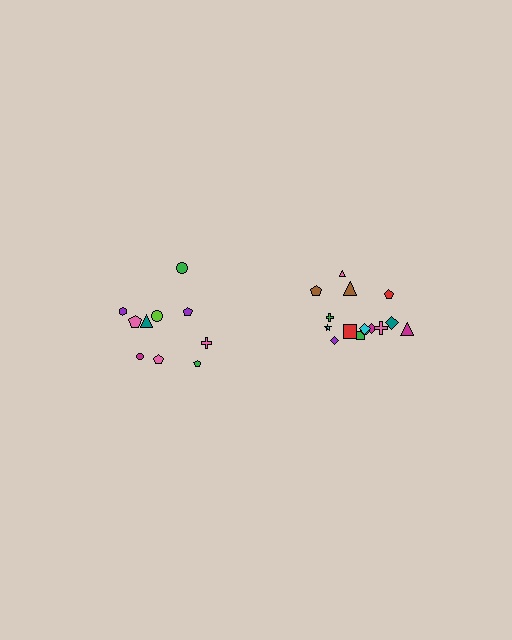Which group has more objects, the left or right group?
The right group.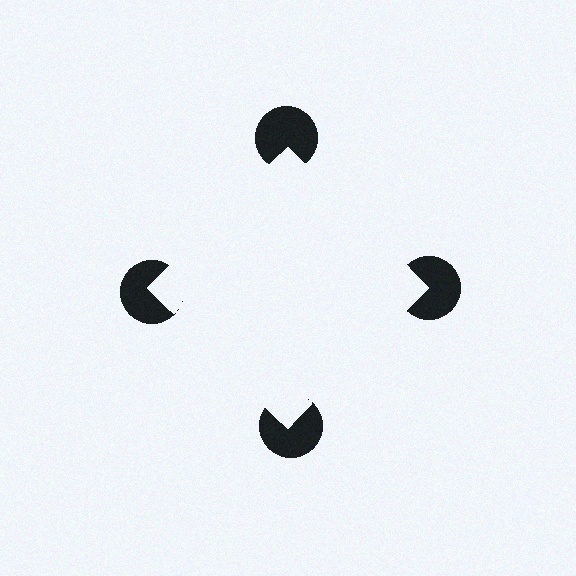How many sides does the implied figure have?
4 sides.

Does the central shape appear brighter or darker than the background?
It typically appears slightly brighter than the background, even though no actual brightness change is drawn.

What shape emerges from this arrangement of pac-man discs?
An illusory square — its edges are inferred from the aligned wedge cuts in the pac-man discs, not physically drawn.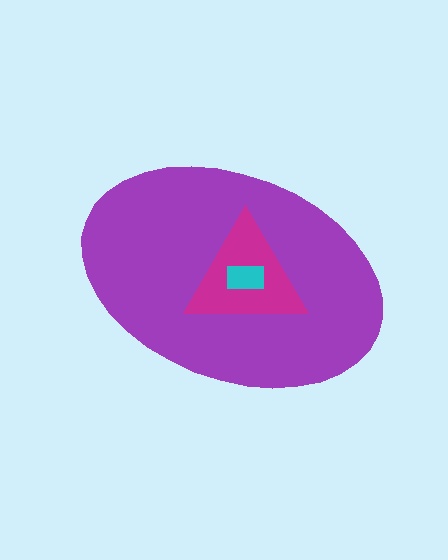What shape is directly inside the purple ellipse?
The magenta triangle.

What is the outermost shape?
The purple ellipse.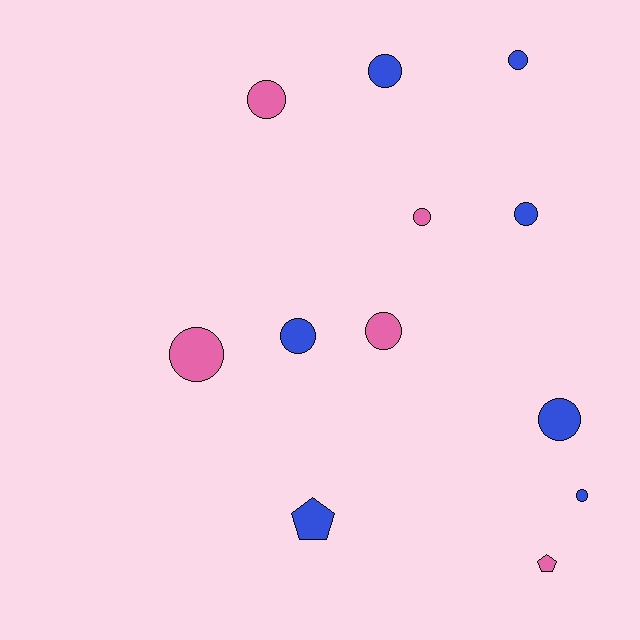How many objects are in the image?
There are 12 objects.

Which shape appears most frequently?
Circle, with 10 objects.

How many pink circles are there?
There are 4 pink circles.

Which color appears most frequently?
Blue, with 7 objects.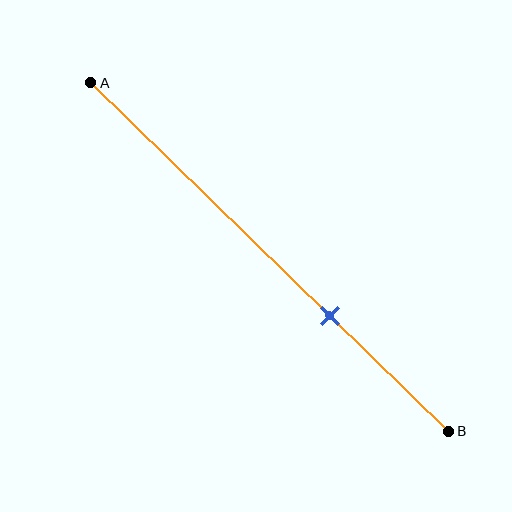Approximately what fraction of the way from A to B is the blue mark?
The blue mark is approximately 65% of the way from A to B.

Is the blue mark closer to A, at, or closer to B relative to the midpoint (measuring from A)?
The blue mark is closer to point B than the midpoint of segment AB.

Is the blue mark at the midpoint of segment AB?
No, the mark is at about 65% from A, not at the 50% midpoint.